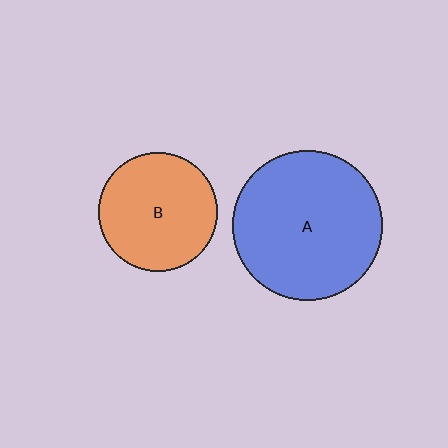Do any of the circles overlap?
No, none of the circles overlap.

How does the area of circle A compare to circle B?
Approximately 1.6 times.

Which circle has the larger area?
Circle A (blue).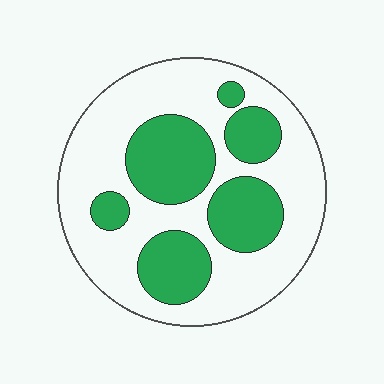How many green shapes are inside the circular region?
6.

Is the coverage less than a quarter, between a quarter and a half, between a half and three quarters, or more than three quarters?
Between a quarter and a half.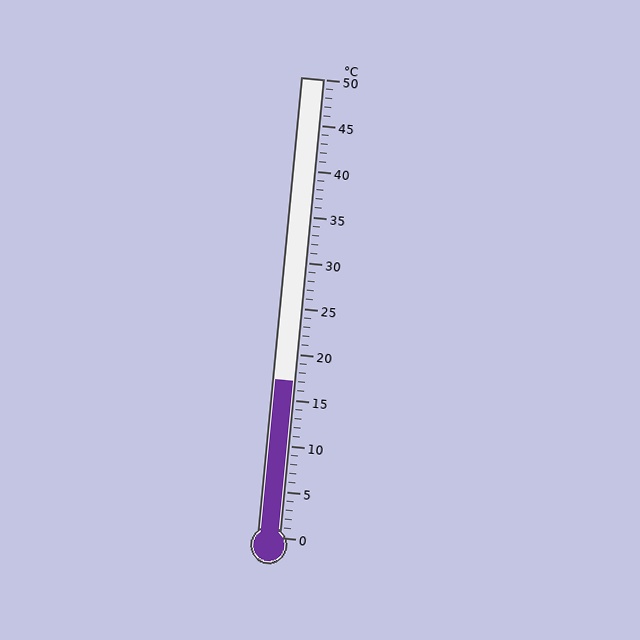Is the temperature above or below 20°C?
The temperature is below 20°C.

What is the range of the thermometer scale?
The thermometer scale ranges from 0°C to 50°C.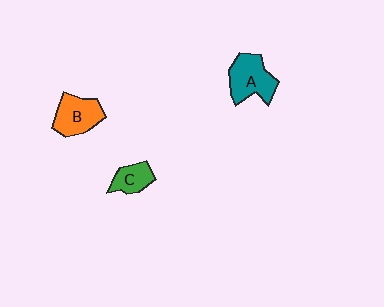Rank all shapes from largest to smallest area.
From largest to smallest: A (teal), B (orange), C (green).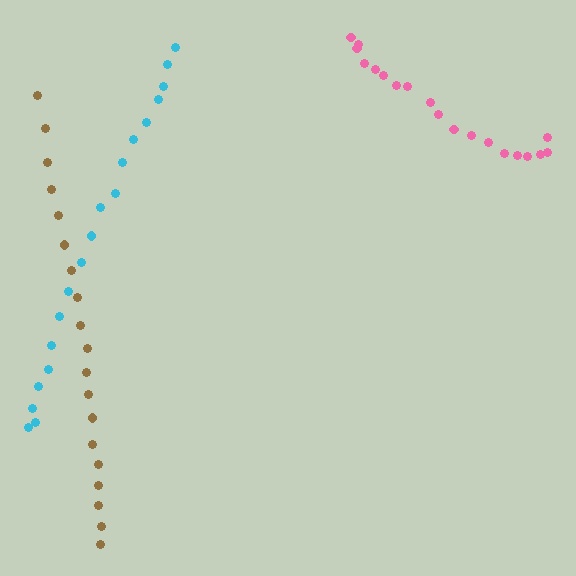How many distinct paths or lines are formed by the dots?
There are 3 distinct paths.